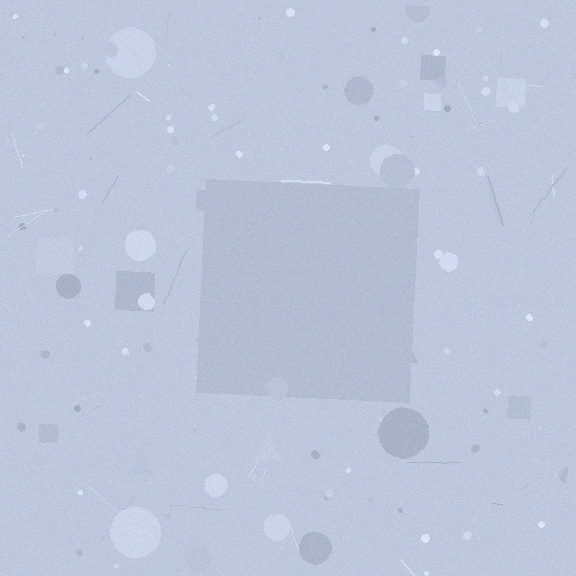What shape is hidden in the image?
A square is hidden in the image.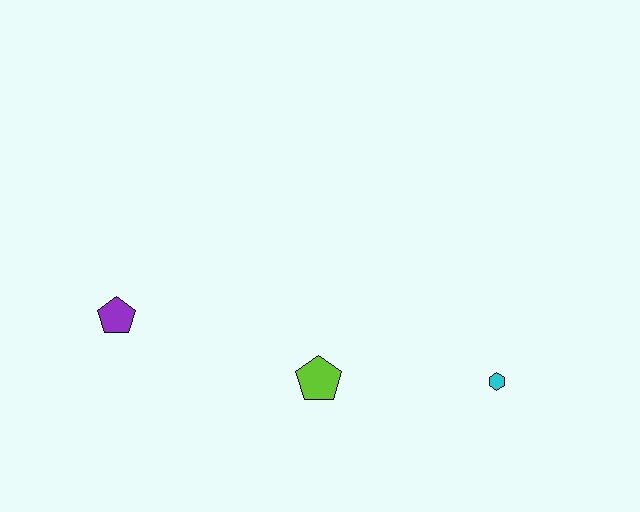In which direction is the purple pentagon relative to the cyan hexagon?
The purple pentagon is to the left of the cyan hexagon.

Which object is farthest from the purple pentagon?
The cyan hexagon is farthest from the purple pentagon.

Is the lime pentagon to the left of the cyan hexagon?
Yes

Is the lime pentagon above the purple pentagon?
No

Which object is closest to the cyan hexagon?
The lime pentagon is closest to the cyan hexagon.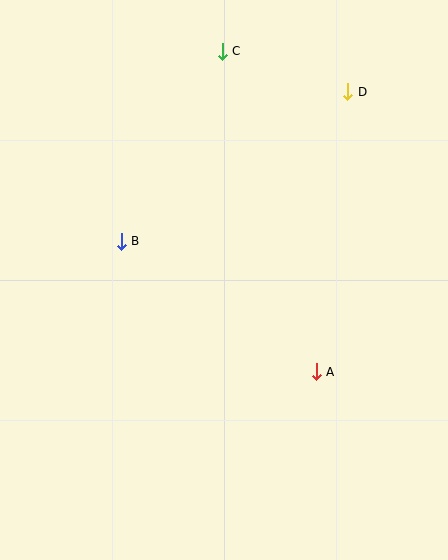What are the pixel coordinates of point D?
Point D is at (348, 92).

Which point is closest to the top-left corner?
Point C is closest to the top-left corner.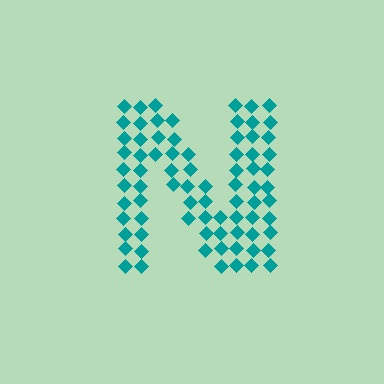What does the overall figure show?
The overall figure shows the letter N.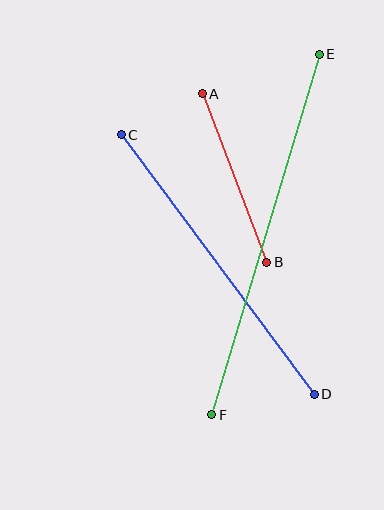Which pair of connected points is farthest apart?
Points E and F are farthest apart.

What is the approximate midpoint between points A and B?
The midpoint is at approximately (234, 178) pixels.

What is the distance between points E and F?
The distance is approximately 376 pixels.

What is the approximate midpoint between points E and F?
The midpoint is at approximately (266, 234) pixels.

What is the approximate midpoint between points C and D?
The midpoint is at approximately (218, 264) pixels.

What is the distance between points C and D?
The distance is approximately 323 pixels.